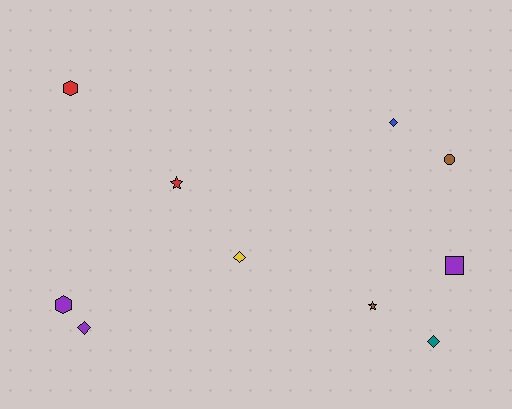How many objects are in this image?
There are 10 objects.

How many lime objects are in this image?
There are no lime objects.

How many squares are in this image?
There is 1 square.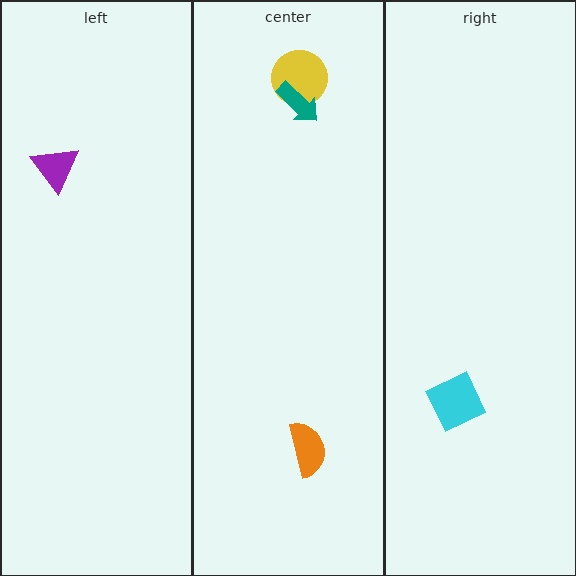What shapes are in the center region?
The orange semicircle, the yellow circle, the teal arrow.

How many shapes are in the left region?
1.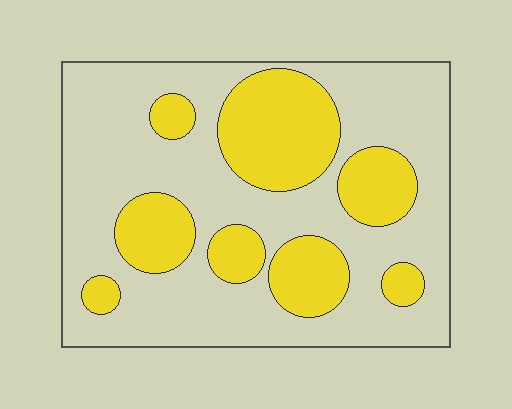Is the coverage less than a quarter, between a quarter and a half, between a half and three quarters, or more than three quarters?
Between a quarter and a half.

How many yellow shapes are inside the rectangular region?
8.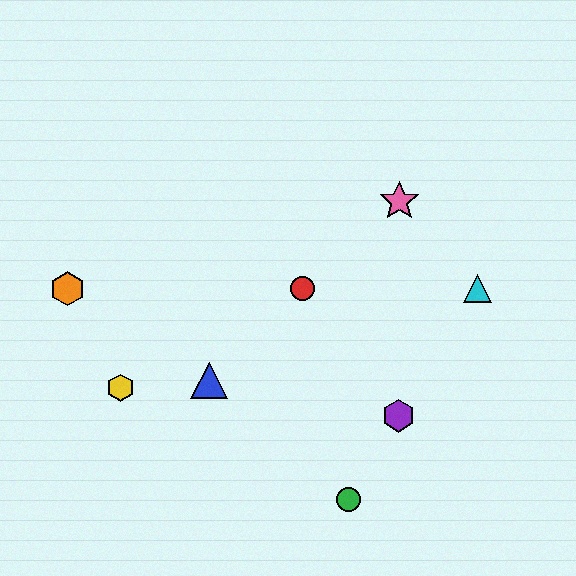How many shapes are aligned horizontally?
3 shapes (the red circle, the orange hexagon, the cyan triangle) are aligned horizontally.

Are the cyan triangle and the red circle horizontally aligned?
Yes, both are at y≈289.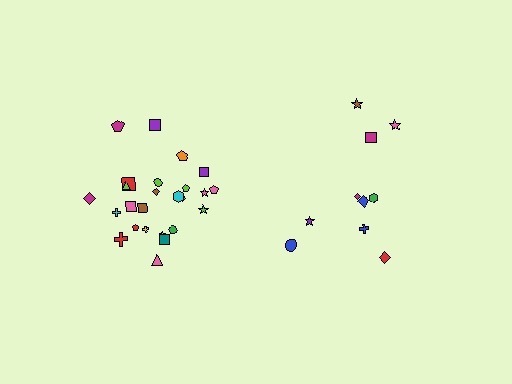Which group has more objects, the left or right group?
The left group.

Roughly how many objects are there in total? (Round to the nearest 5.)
Roughly 35 objects in total.